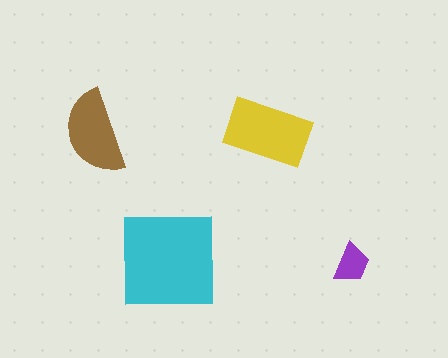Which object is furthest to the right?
The purple trapezoid is rightmost.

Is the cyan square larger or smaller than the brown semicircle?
Larger.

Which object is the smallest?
The purple trapezoid.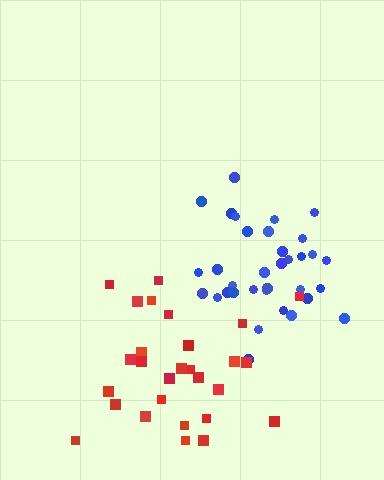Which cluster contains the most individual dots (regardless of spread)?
Blue (35).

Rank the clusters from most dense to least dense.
blue, red.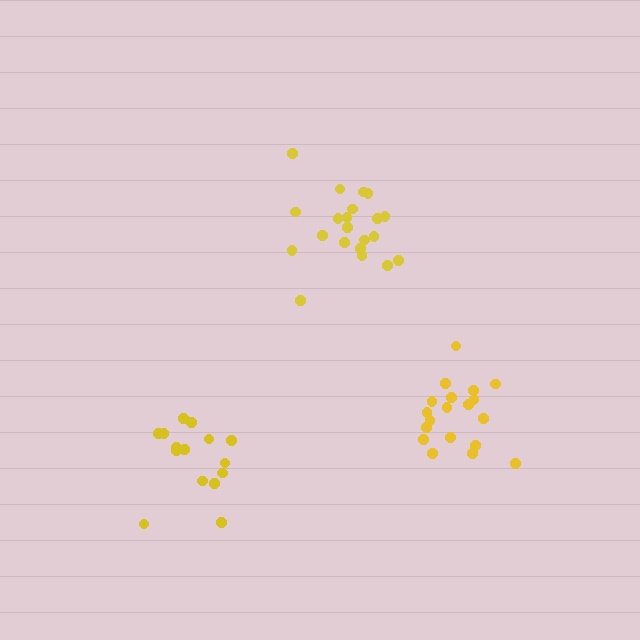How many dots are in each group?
Group 1: 21 dots, Group 2: 15 dots, Group 3: 20 dots (56 total).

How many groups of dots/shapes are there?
There are 3 groups.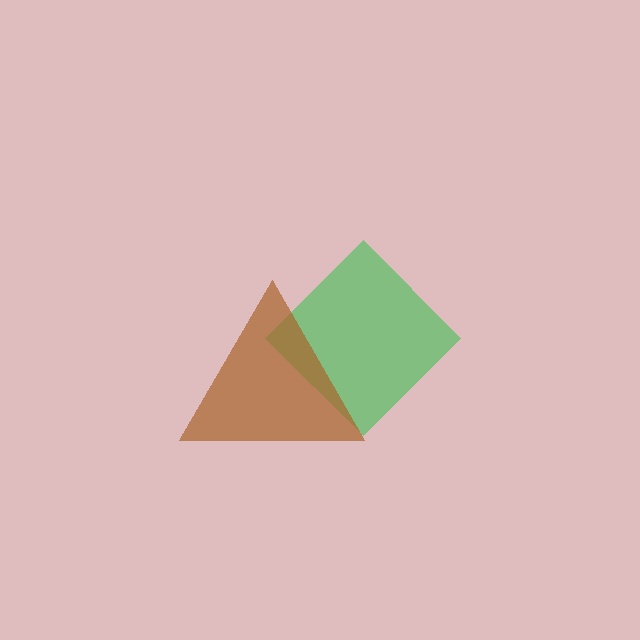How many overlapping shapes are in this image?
There are 2 overlapping shapes in the image.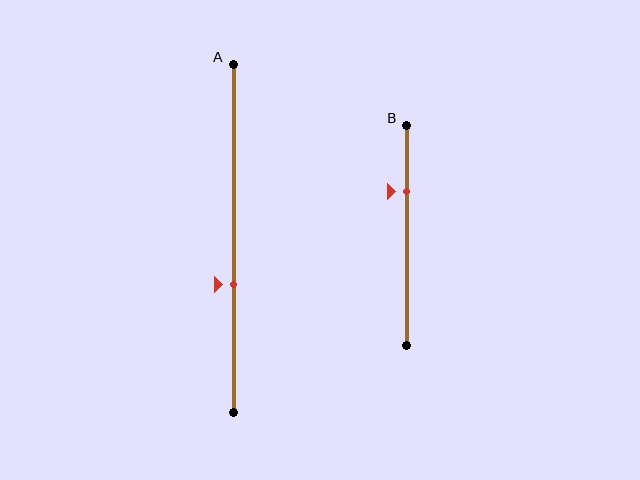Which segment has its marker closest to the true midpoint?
Segment A has its marker closest to the true midpoint.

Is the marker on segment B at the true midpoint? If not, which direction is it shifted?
No, the marker on segment B is shifted upward by about 20% of the segment length.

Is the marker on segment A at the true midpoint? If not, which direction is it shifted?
No, the marker on segment A is shifted downward by about 13% of the segment length.